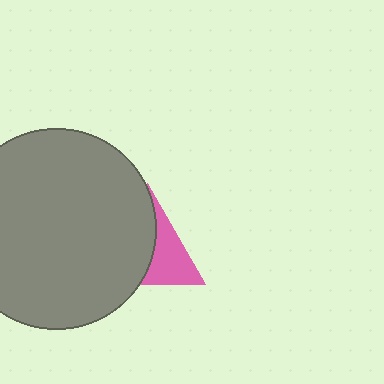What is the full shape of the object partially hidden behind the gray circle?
The partially hidden object is a pink triangle.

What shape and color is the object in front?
The object in front is a gray circle.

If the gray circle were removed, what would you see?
You would see the complete pink triangle.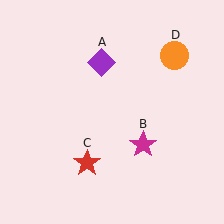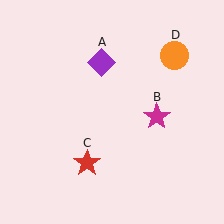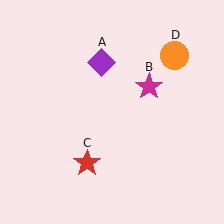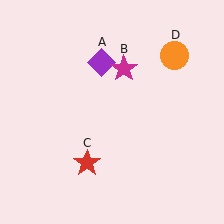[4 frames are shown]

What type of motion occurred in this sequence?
The magenta star (object B) rotated counterclockwise around the center of the scene.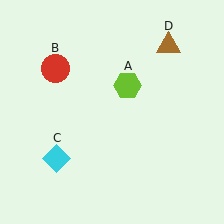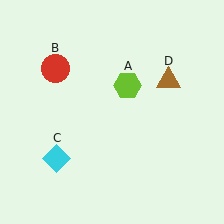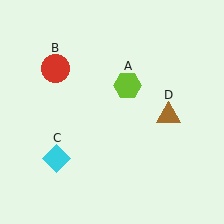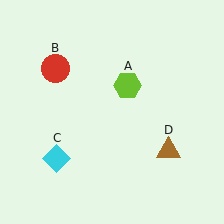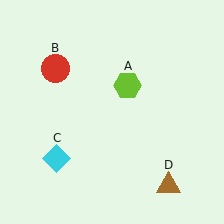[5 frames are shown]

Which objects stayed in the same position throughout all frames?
Lime hexagon (object A) and red circle (object B) and cyan diamond (object C) remained stationary.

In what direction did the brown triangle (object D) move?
The brown triangle (object D) moved down.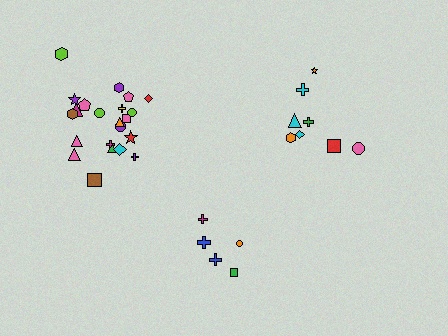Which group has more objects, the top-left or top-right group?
The top-left group.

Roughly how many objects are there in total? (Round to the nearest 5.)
Roughly 35 objects in total.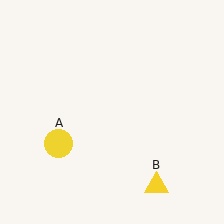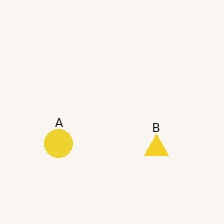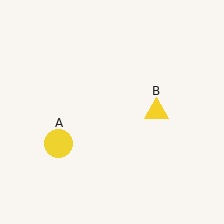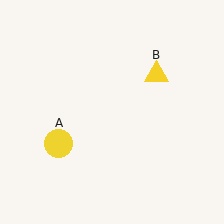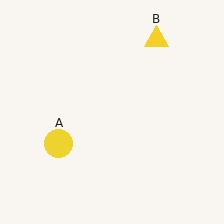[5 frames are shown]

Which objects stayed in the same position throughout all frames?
Yellow circle (object A) remained stationary.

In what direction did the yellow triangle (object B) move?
The yellow triangle (object B) moved up.